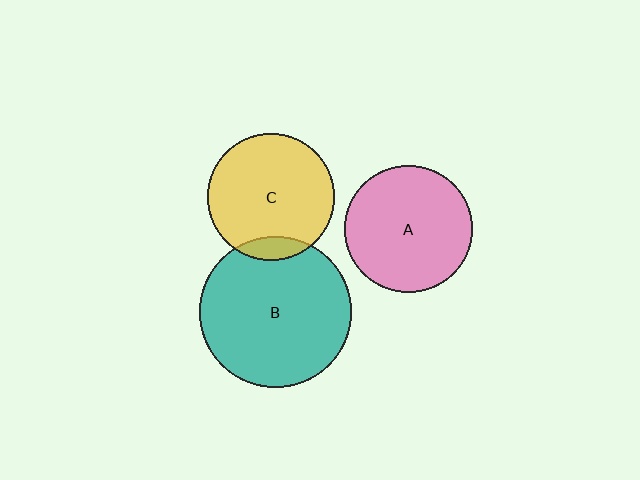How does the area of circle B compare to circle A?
Approximately 1.4 times.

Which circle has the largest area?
Circle B (teal).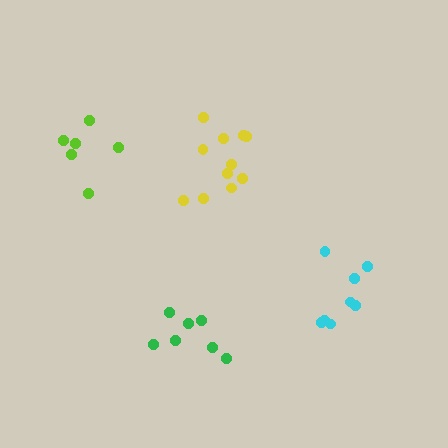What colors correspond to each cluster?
The clusters are colored: lime, cyan, yellow, green.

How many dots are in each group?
Group 1: 6 dots, Group 2: 8 dots, Group 3: 11 dots, Group 4: 7 dots (32 total).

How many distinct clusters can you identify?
There are 4 distinct clusters.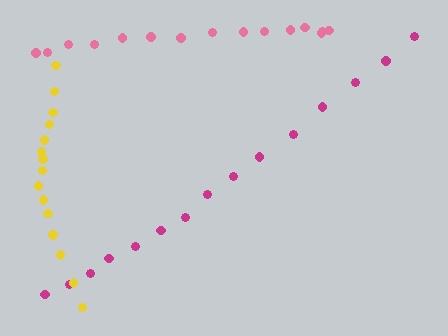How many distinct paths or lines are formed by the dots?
There are 3 distinct paths.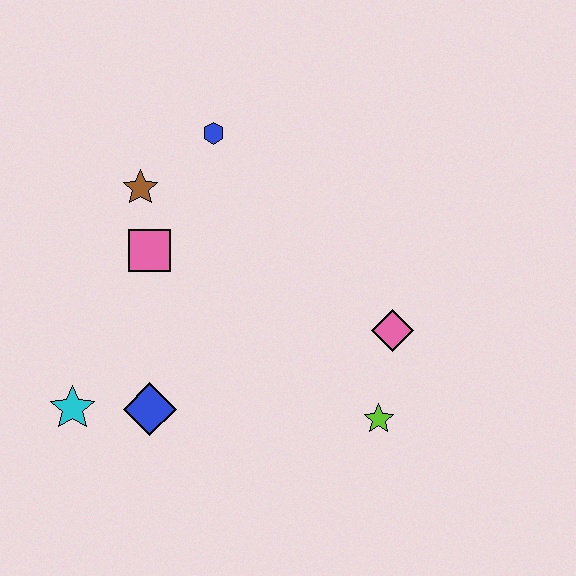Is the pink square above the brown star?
No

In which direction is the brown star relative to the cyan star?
The brown star is above the cyan star.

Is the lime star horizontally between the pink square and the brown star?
No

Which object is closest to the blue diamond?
The cyan star is closest to the blue diamond.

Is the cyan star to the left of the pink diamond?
Yes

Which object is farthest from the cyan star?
The pink diamond is farthest from the cyan star.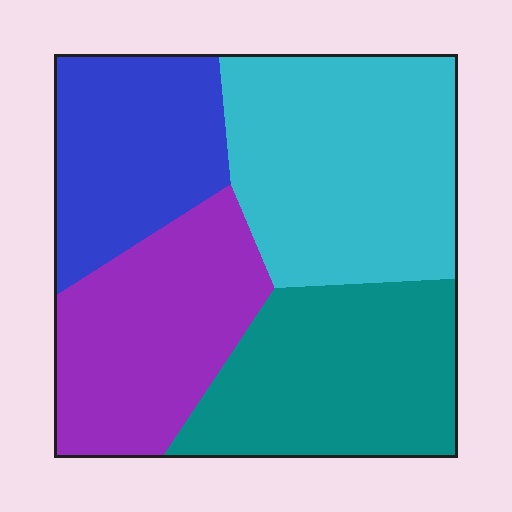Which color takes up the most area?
Cyan, at roughly 30%.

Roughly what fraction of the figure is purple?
Purple takes up about one quarter (1/4) of the figure.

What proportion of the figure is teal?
Teal takes up between a sixth and a third of the figure.